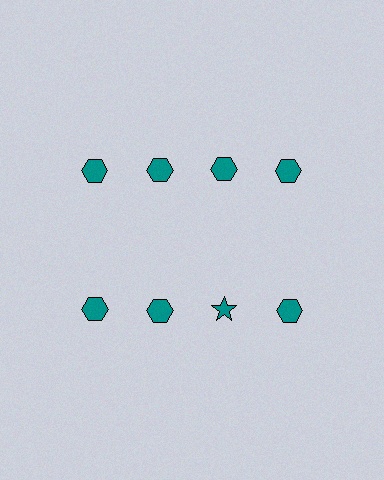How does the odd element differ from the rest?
It has a different shape: star instead of hexagon.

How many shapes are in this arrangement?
There are 8 shapes arranged in a grid pattern.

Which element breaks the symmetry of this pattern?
The teal star in the second row, center column breaks the symmetry. All other shapes are teal hexagons.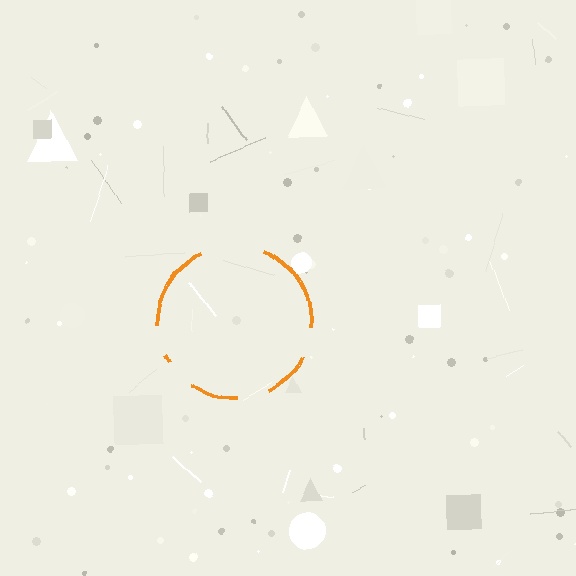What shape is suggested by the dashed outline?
The dashed outline suggests a circle.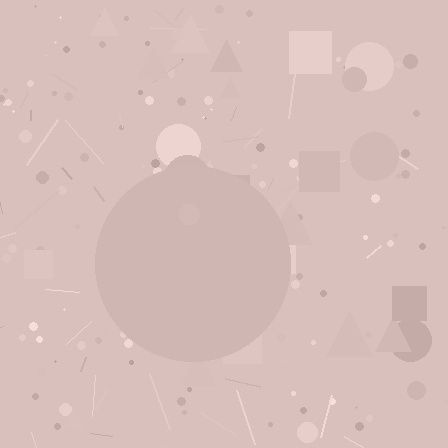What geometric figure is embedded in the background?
A circle is embedded in the background.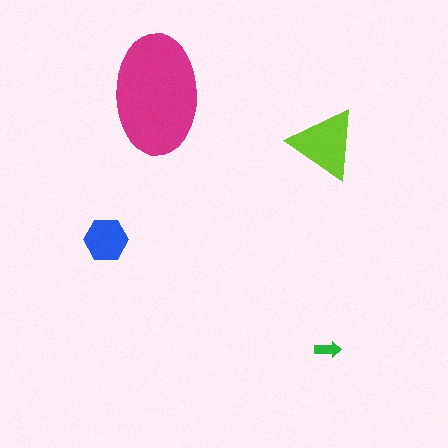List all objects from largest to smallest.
The magenta ellipse, the lime triangle, the blue hexagon, the green arrow.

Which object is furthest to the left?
The blue hexagon is leftmost.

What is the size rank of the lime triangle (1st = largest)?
2nd.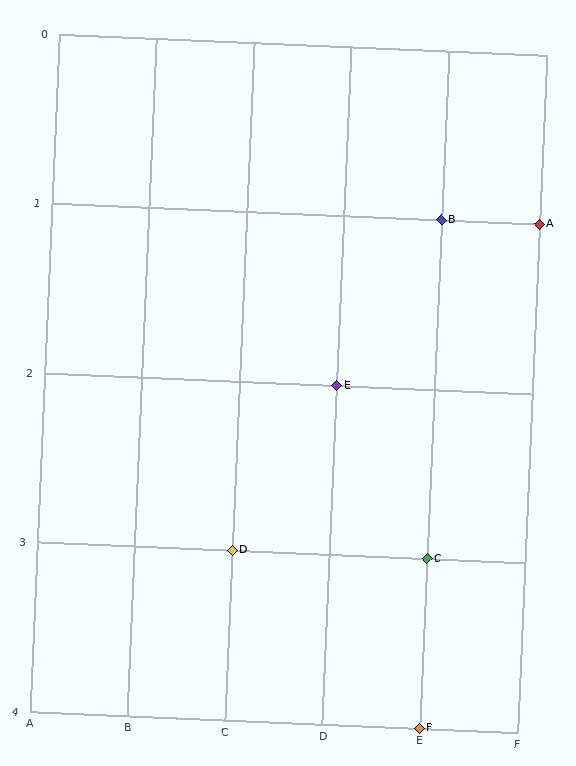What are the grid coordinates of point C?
Point C is at grid coordinates (E, 3).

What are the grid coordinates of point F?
Point F is at grid coordinates (E, 4).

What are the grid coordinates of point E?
Point E is at grid coordinates (D, 2).